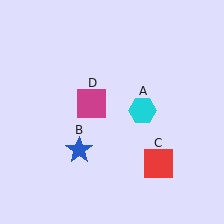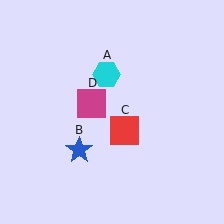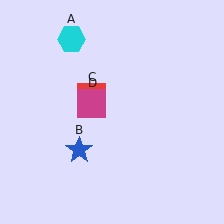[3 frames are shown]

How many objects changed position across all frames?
2 objects changed position: cyan hexagon (object A), red square (object C).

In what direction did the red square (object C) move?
The red square (object C) moved up and to the left.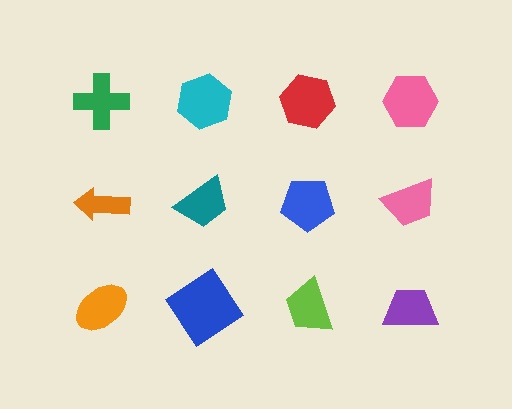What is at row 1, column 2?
A cyan hexagon.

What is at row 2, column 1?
An orange arrow.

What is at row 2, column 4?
A pink trapezoid.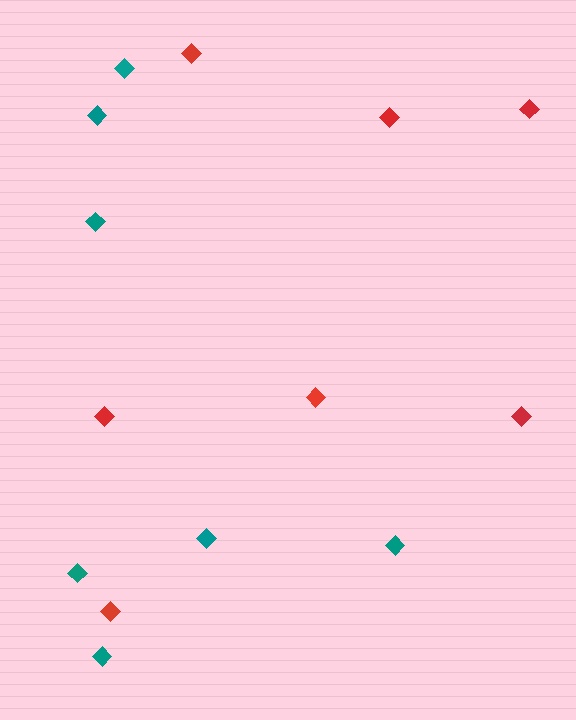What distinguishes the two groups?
There are 2 groups: one group of red diamonds (7) and one group of teal diamonds (7).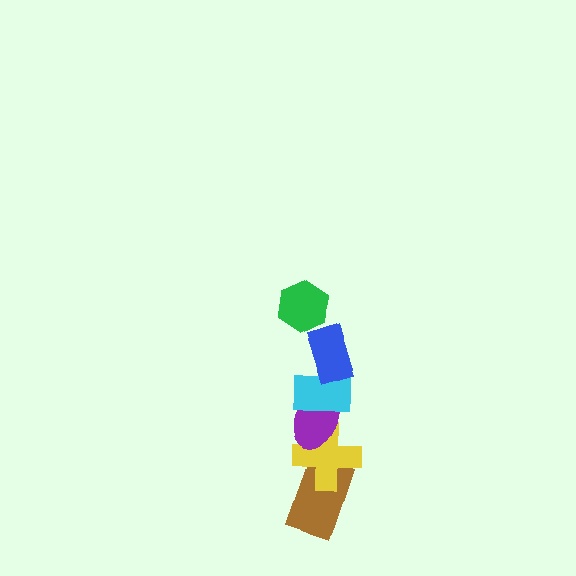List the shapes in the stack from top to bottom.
From top to bottom: the green hexagon, the blue rectangle, the cyan rectangle, the purple ellipse, the yellow cross, the brown rectangle.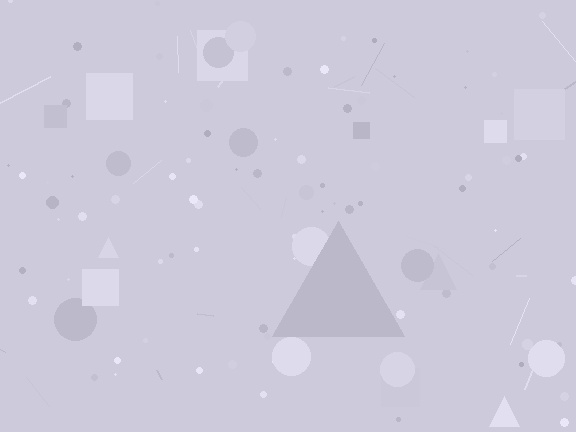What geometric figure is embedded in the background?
A triangle is embedded in the background.